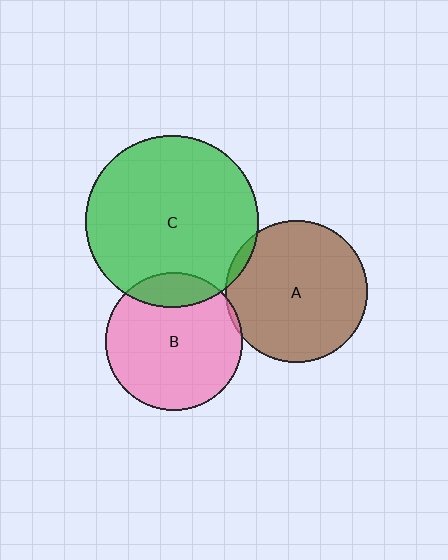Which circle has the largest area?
Circle C (green).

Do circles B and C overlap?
Yes.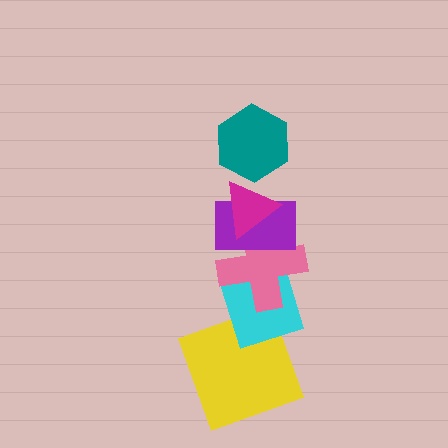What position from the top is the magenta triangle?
The magenta triangle is 2nd from the top.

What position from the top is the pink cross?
The pink cross is 4th from the top.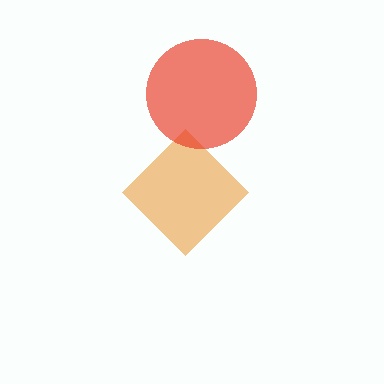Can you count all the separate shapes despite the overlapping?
Yes, there are 2 separate shapes.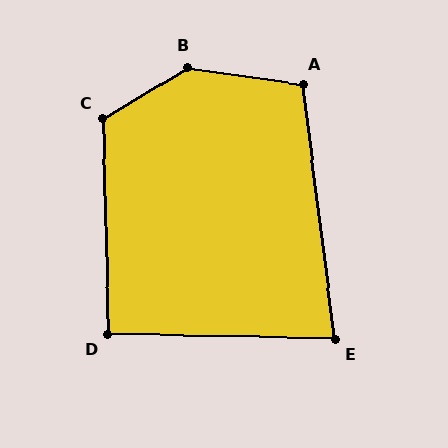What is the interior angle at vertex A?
Approximately 105 degrees (obtuse).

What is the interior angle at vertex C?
Approximately 120 degrees (obtuse).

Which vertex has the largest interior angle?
B, at approximately 141 degrees.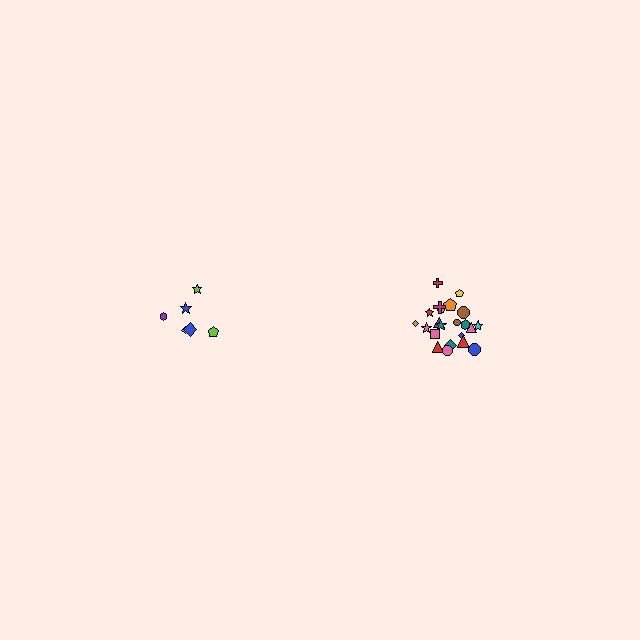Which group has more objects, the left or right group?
The right group.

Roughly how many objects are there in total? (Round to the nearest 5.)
Roughly 30 objects in total.